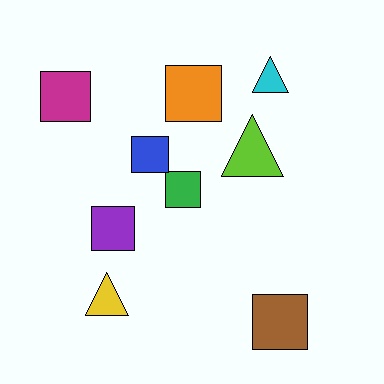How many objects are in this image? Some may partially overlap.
There are 9 objects.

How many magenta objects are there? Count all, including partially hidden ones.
There is 1 magenta object.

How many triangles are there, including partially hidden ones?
There are 3 triangles.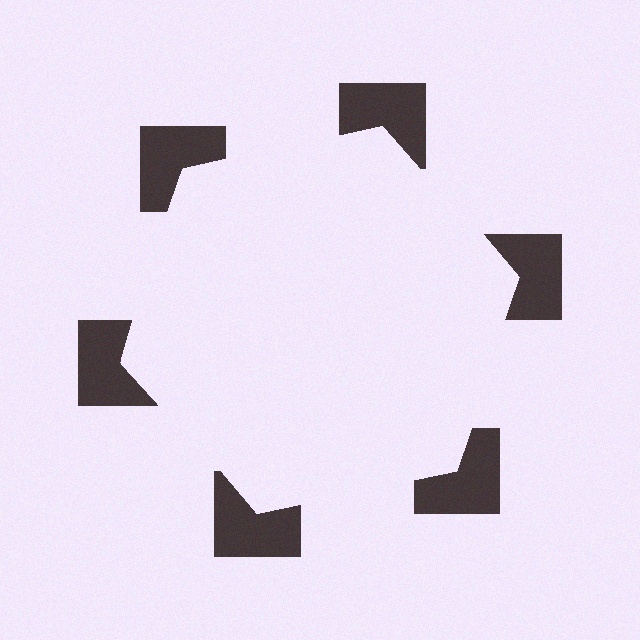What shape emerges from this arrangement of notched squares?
An illusory hexagon — its edges are inferred from the aligned wedge cuts in the notched squares, not physically drawn.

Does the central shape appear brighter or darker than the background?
It typically appears slightly brighter than the background, even though no actual brightness change is drawn.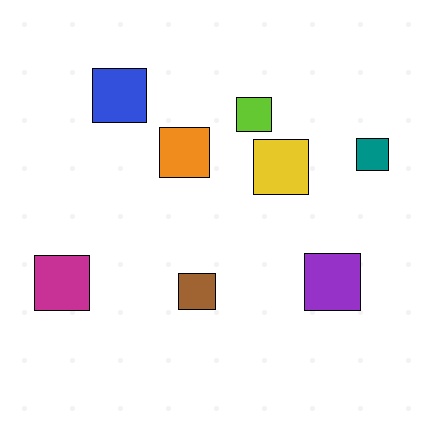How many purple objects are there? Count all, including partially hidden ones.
There is 1 purple object.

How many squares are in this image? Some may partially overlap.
There are 8 squares.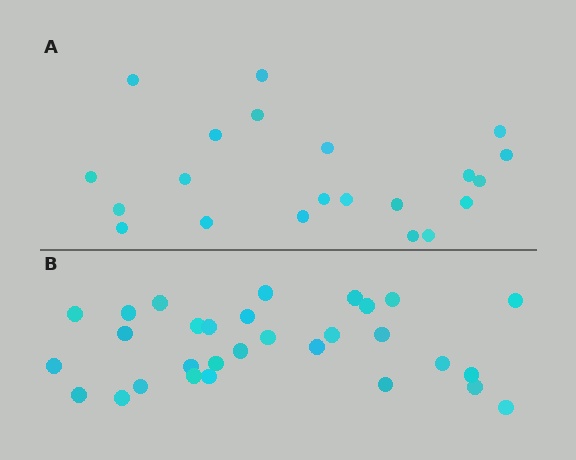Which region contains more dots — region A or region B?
Region B (the bottom region) has more dots.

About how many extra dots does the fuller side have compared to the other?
Region B has roughly 8 or so more dots than region A.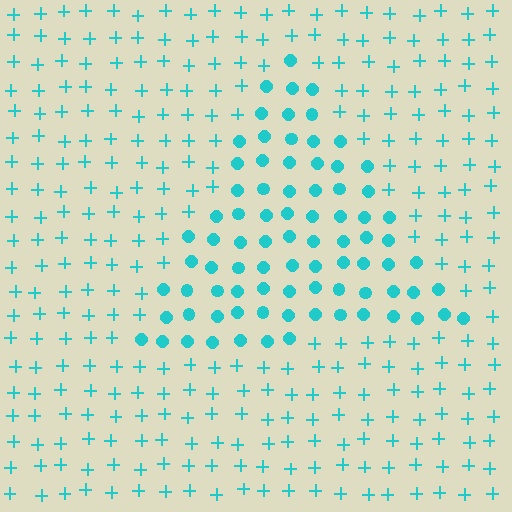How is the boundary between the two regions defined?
The boundary is defined by a change in element shape: circles inside vs. plus signs outside. All elements share the same color and spacing.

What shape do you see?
I see a triangle.